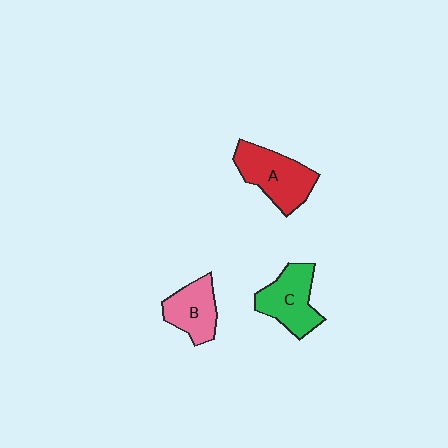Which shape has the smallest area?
Shape B (pink).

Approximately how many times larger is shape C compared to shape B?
Approximately 1.2 times.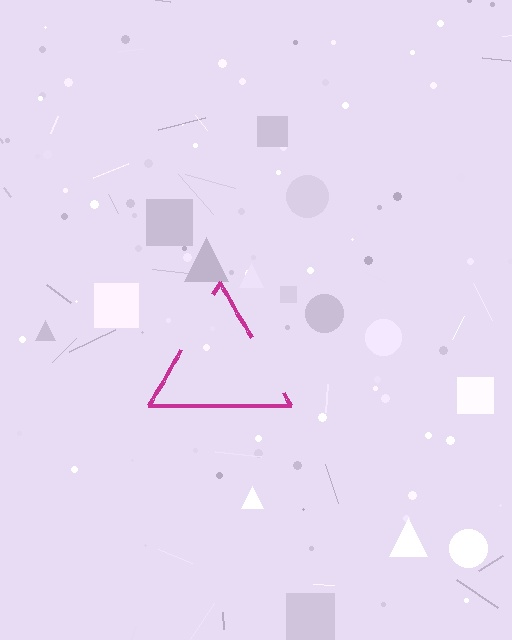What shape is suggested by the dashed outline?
The dashed outline suggests a triangle.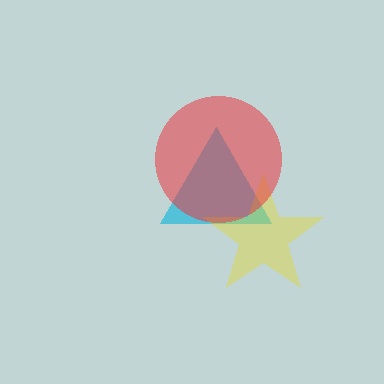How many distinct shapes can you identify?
There are 3 distinct shapes: a cyan triangle, a yellow star, a red circle.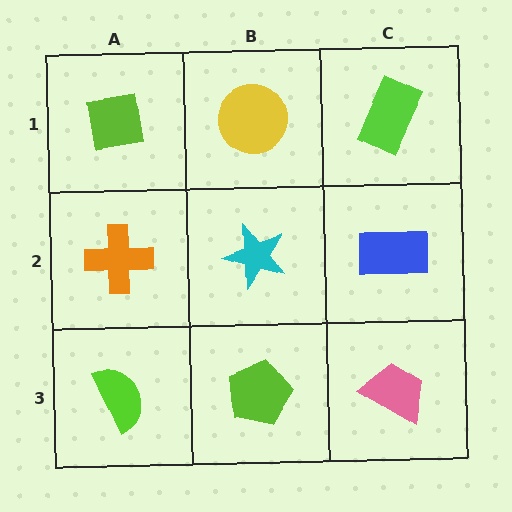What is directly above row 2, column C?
A lime rectangle.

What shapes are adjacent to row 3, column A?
An orange cross (row 2, column A), a lime pentagon (row 3, column B).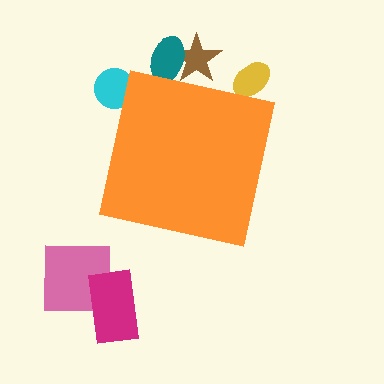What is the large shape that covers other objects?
An orange square.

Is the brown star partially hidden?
Yes, the brown star is partially hidden behind the orange square.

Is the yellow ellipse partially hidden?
Yes, the yellow ellipse is partially hidden behind the orange square.